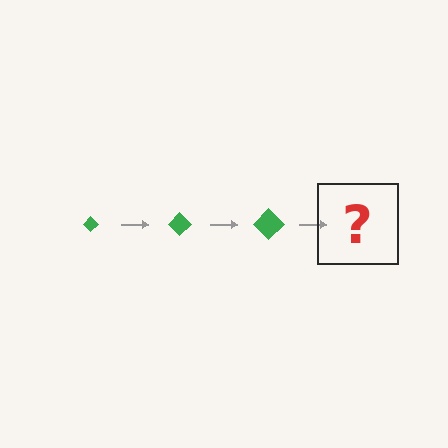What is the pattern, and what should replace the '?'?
The pattern is that the diamond gets progressively larger each step. The '?' should be a green diamond, larger than the previous one.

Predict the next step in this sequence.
The next step is a green diamond, larger than the previous one.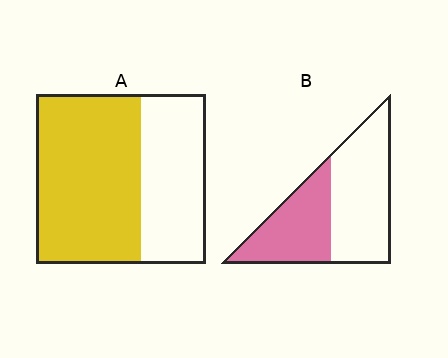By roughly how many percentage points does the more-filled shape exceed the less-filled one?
By roughly 20 percentage points (A over B).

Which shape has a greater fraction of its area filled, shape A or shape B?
Shape A.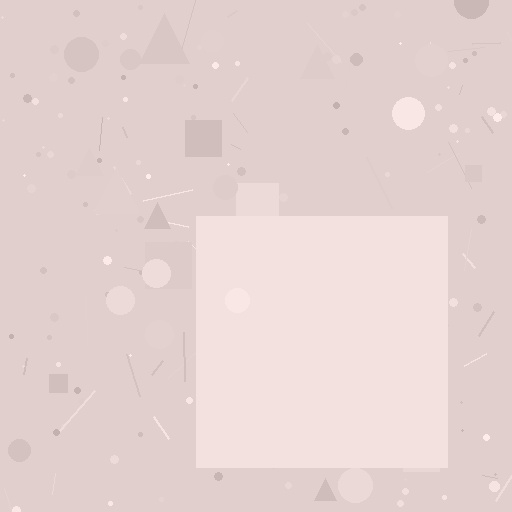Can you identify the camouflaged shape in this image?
The camouflaged shape is a square.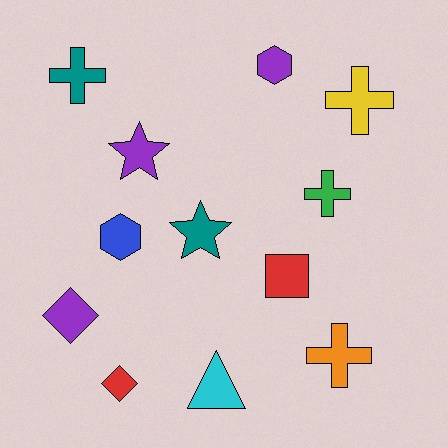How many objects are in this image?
There are 12 objects.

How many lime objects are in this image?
There are no lime objects.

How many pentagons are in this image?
There are no pentagons.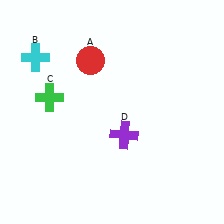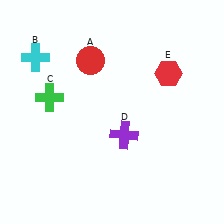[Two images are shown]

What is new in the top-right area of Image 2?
A red hexagon (E) was added in the top-right area of Image 2.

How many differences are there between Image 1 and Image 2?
There is 1 difference between the two images.